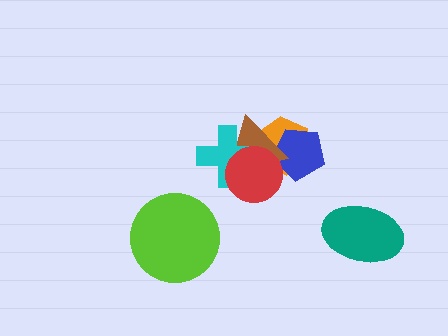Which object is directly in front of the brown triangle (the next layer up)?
The cyan cross is directly in front of the brown triangle.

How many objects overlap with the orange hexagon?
3 objects overlap with the orange hexagon.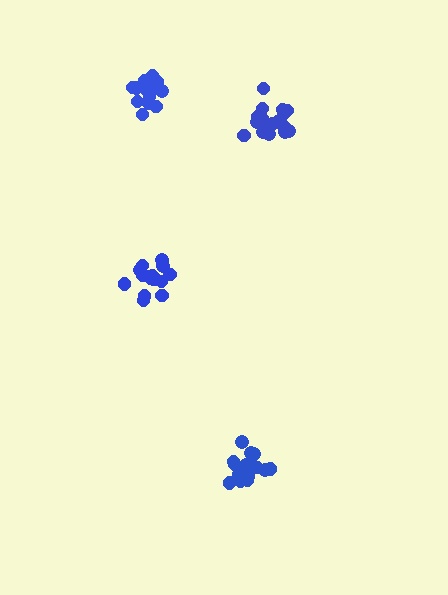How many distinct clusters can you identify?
There are 4 distinct clusters.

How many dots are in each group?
Group 1: 20 dots, Group 2: 18 dots, Group 3: 16 dots, Group 4: 17 dots (71 total).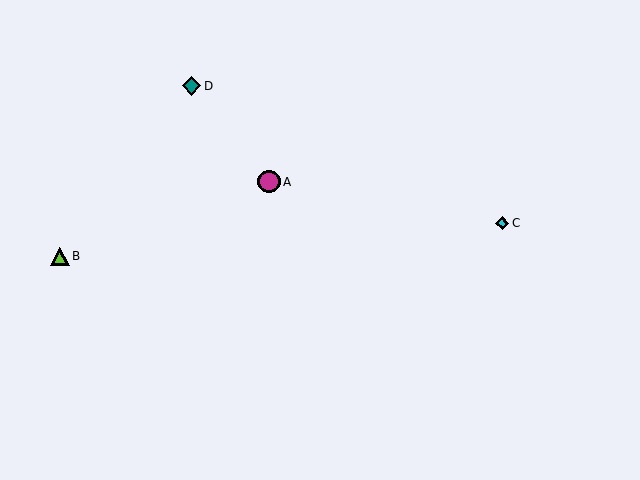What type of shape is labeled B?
Shape B is a lime triangle.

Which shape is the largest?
The magenta circle (labeled A) is the largest.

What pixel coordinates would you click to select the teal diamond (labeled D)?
Click at (191, 86) to select the teal diamond D.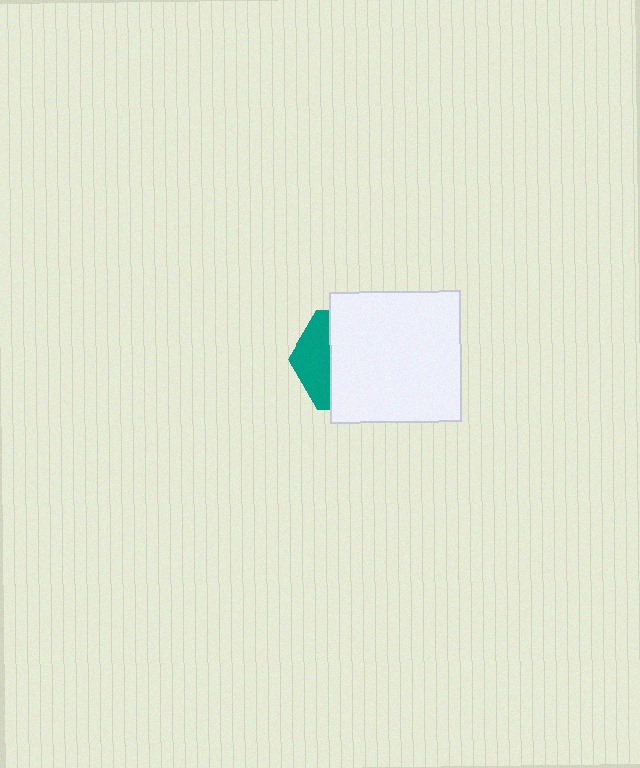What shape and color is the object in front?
The object in front is a white square.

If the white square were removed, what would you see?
You would see the complete teal hexagon.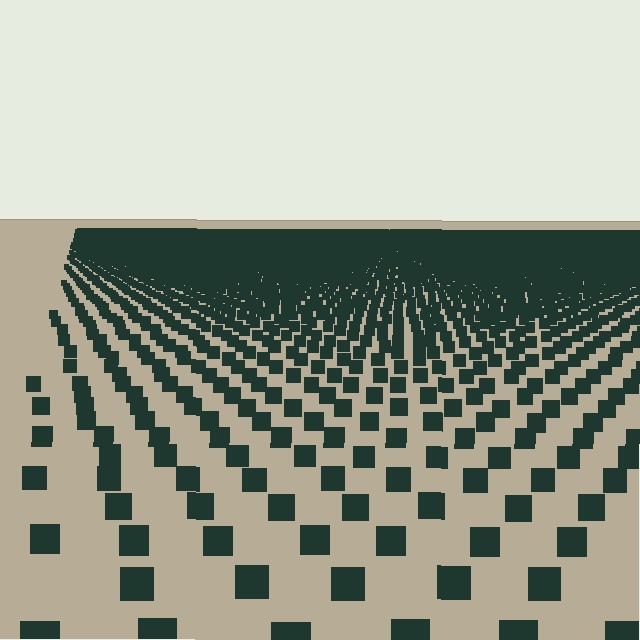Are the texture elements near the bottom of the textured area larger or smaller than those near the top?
Larger. Near the bottom, elements are closer to the viewer and appear at a bigger on-screen size.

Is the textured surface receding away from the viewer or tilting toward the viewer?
The surface is receding away from the viewer. Texture elements get smaller and denser toward the top.